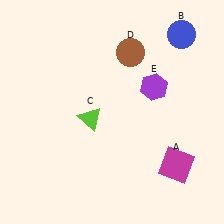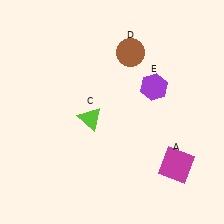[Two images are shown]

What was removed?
The blue circle (B) was removed in Image 2.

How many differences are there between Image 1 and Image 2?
There is 1 difference between the two images.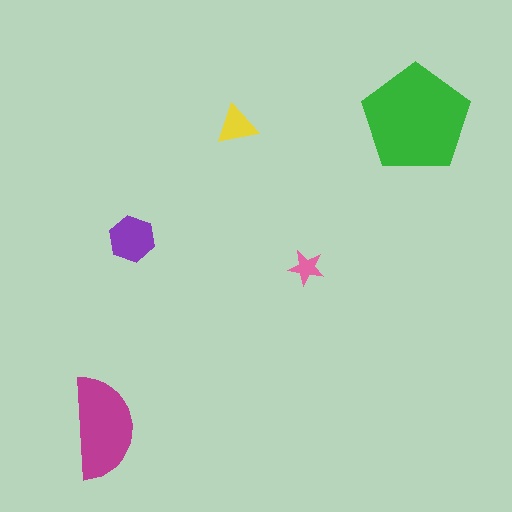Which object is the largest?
The green pentagon.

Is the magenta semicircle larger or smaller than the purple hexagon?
Larger.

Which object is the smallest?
The pink star.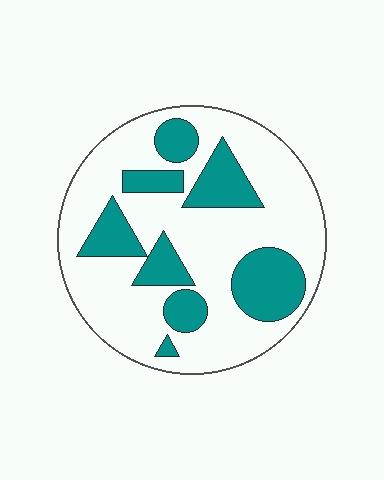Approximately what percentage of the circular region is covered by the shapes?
Approximately 30%.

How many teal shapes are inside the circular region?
8.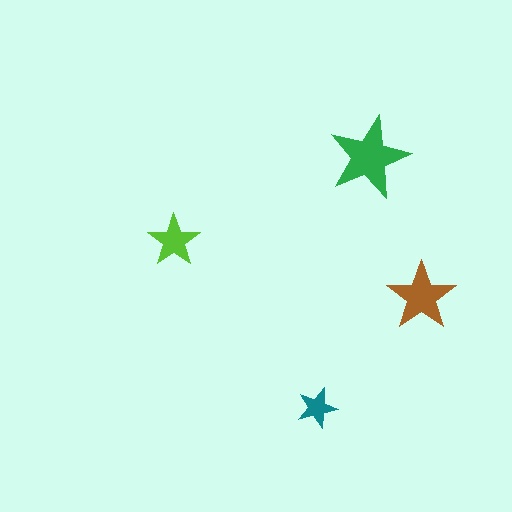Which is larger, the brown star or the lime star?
The brown one.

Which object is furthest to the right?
The brown star is rightmost.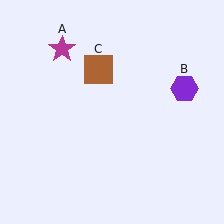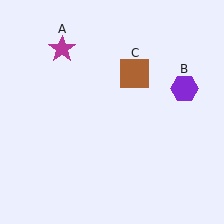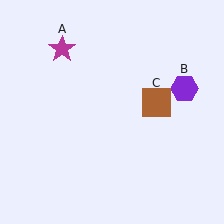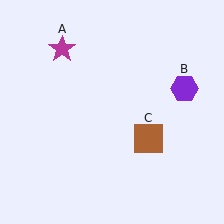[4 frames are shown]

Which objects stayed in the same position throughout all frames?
Magenta star (object A) and purple hexagon (object B) remained stationary.